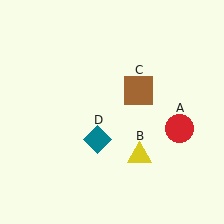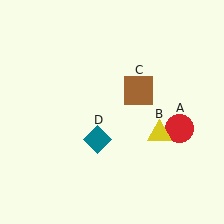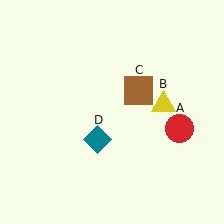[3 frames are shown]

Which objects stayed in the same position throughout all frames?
Red circle (object A) and brown square (object C) and teal diamond (object D) remained stationary.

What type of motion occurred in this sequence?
The yellow triangle (object B) rotated counterclockwise around the center of the scene.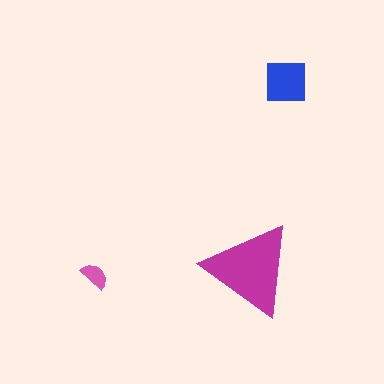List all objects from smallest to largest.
The pink semicircle, the blue square, the magenta triangle.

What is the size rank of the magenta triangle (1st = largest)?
1st.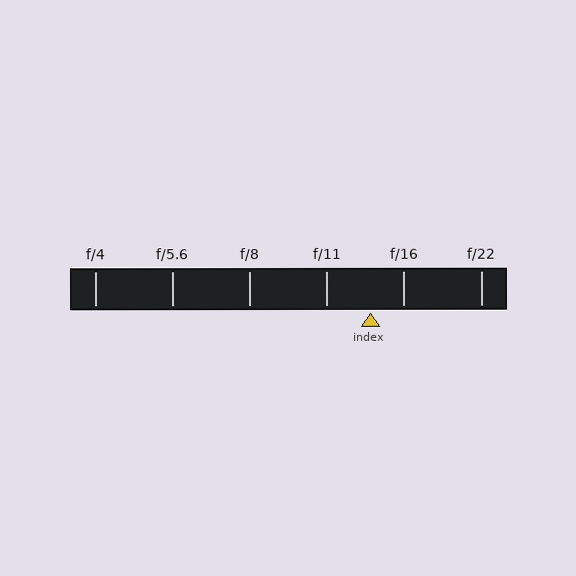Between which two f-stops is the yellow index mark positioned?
The index mark is between f/11 and f/16.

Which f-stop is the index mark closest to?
The index mark is closest to f/16.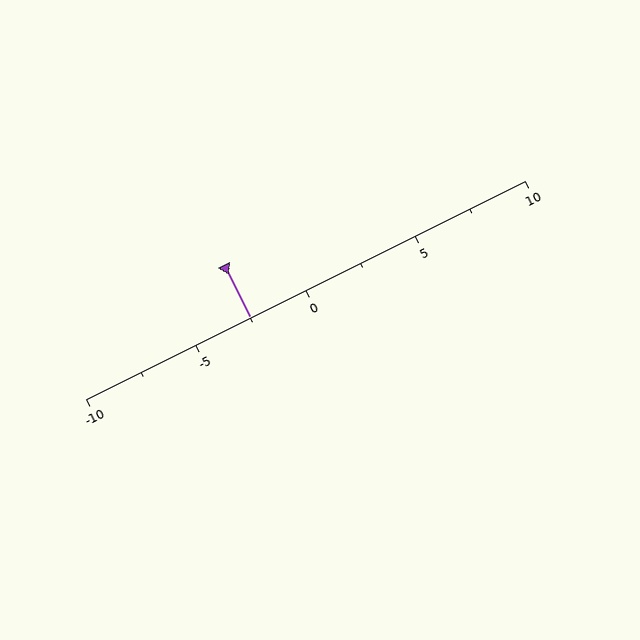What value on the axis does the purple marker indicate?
The marker indicates approximately -2.5.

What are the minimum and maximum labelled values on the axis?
The axis runs from -10 to 10.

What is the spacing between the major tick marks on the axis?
The major ticks are spaced 5 apart.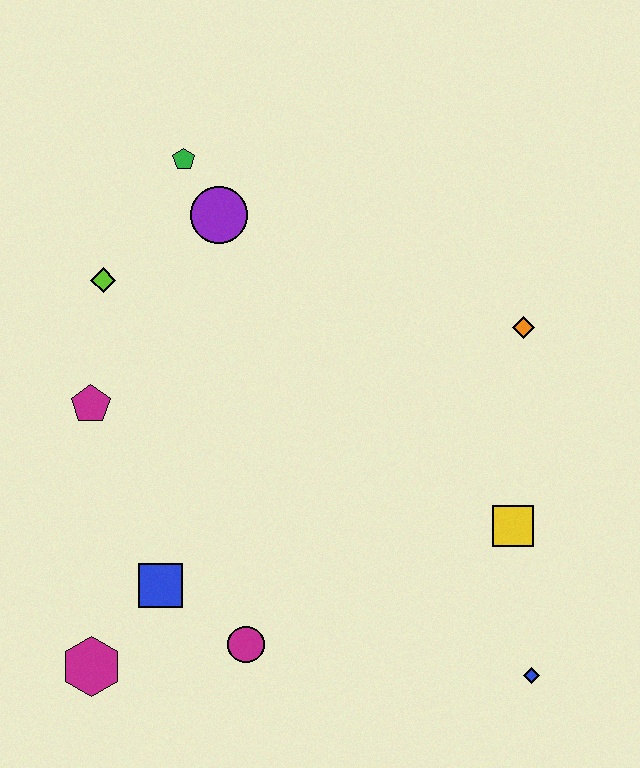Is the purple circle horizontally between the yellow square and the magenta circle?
No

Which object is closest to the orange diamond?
The yellow square is closest to the orange diamond.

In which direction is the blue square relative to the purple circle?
The blue square is below the purple circle.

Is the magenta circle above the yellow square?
No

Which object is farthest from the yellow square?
The green pentagon is farthest from the yellow square.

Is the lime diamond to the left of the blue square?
Yes